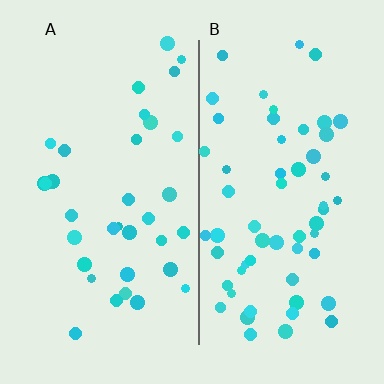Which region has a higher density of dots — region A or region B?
B (the right).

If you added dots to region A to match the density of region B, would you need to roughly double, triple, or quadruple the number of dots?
Approximately double.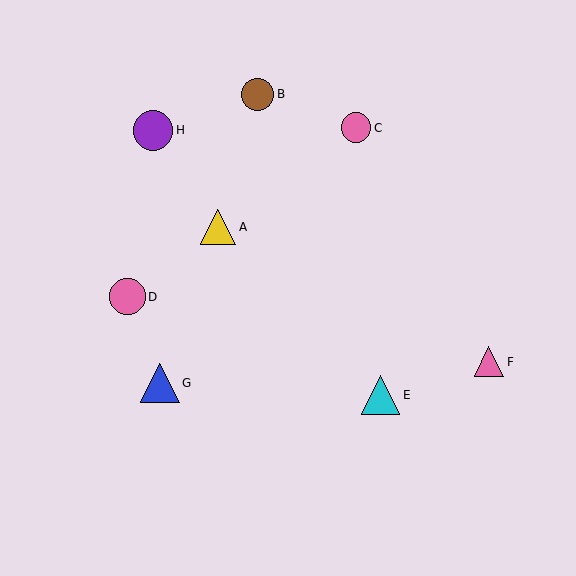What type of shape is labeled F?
Shape F is a pink triangle.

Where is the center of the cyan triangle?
The center of the cyan triangle is at (380, 395).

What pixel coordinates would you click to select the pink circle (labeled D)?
Click at (128, 297) to select the pink circle D.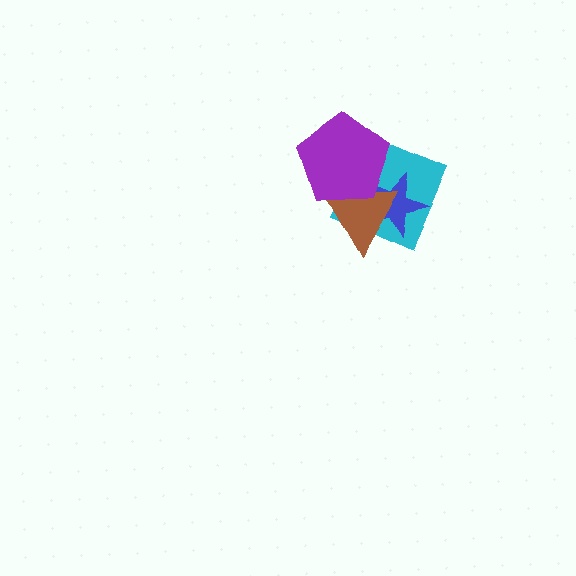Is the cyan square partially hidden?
Yes, it is partially covered by another shape.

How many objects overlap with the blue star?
3 objects overlap with the blue star.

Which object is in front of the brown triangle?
The purple pentagon is in front of the brown triangle.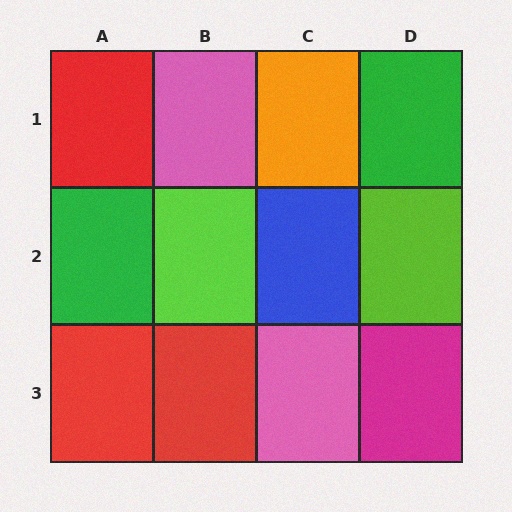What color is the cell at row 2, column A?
Green.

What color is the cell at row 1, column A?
Red.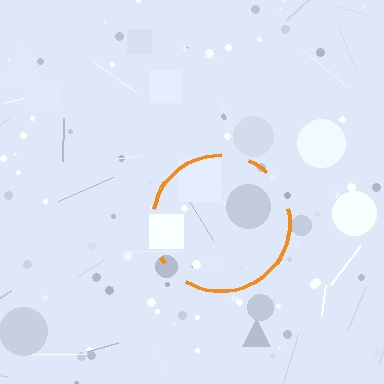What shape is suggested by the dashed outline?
The dashed outline suggests a circle.